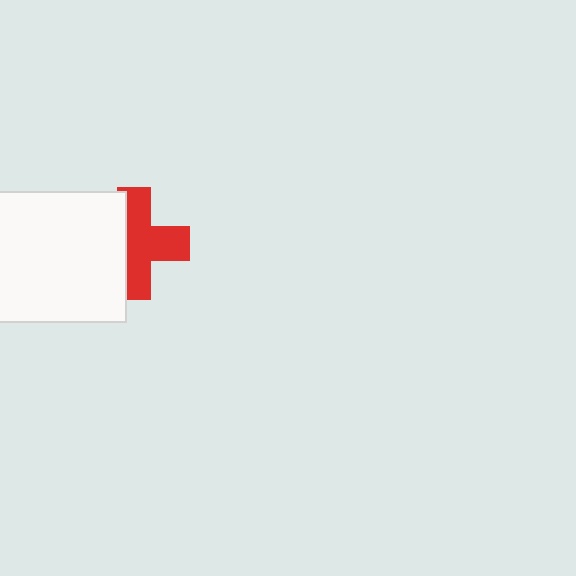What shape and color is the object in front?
The object in front is a white rectangle.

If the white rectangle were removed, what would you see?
You would see the complete red cross.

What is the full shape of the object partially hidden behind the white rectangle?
The partially hidden object is a red cross.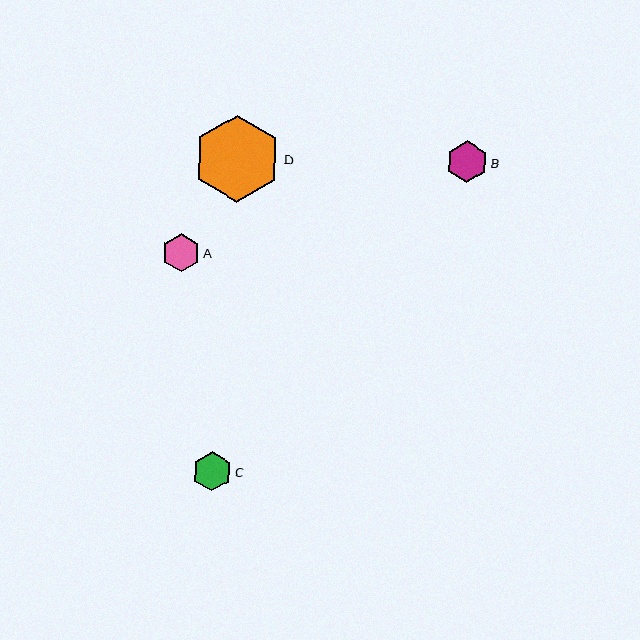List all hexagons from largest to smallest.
From largest to smallest: D, B, C, A.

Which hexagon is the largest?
Hexagon D is the largest with a size of approximately 87 pixels.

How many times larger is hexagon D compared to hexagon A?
Hexagon D is approximately 2.3 times the size of hexagon A.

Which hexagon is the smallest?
Hexagon A is the smallest with a size of approximately 38 pixels.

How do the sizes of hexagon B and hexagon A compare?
Hexagon B and hexagon A are approximately the same size.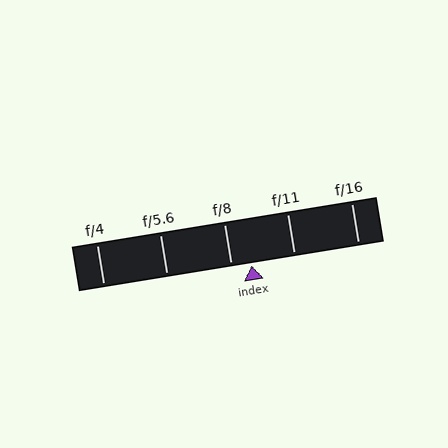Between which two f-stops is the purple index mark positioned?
The index mark is between f/8 and f/11.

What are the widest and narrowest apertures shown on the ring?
The widest aperture shown is f/4 and the narrowest is f/16.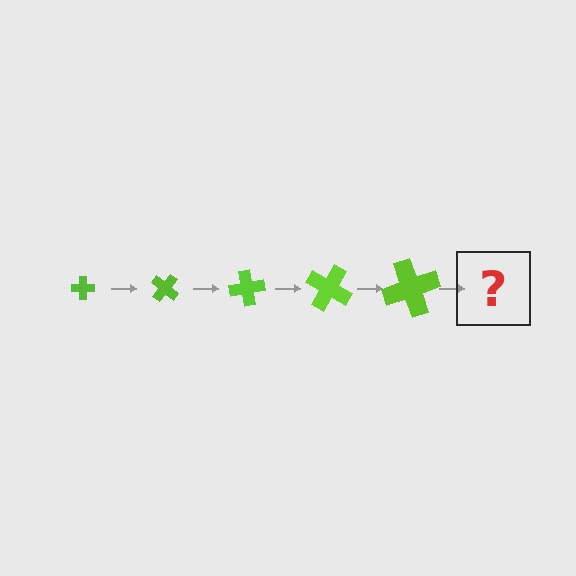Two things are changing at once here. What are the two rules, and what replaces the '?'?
The two rules are that the cross grows larger each step and it rotates 40 degrees each step. The '?' should be a cross, larger than the previous one and rotated 200 degrees from the start.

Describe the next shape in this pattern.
It should be a cross, larger than the previous one and rotated 200 degrees from the start.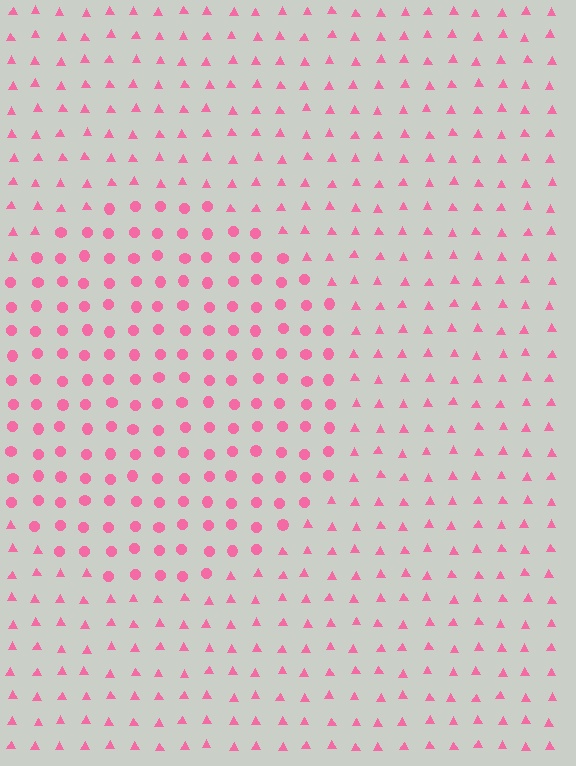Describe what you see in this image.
The image is filled with small pink elements arranged in a uniform grid. A circle-shaped region contains circles, while the surrounding area contains triangles. The boundary is defined purely by the change in element shape.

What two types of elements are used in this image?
The image uses circles inside the circle region and triangles outside it.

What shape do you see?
I see a circle.